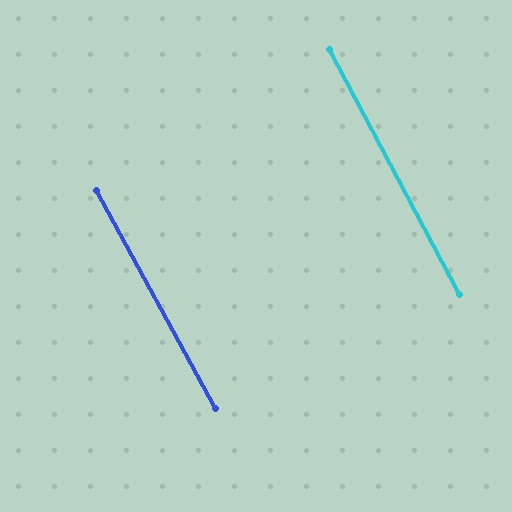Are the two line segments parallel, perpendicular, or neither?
Parallel — their directions differ by only 0.8°.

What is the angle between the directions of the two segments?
Approximately 1 degree.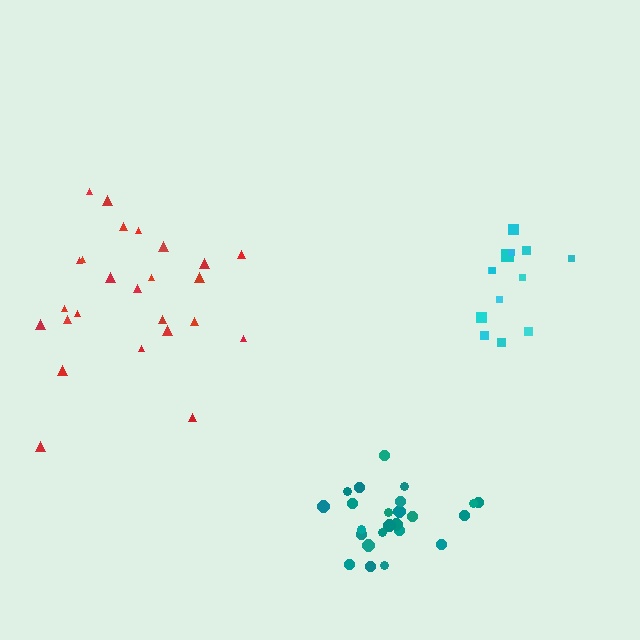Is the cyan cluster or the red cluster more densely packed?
Cyan.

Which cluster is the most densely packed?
Teal.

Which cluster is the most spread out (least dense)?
Red.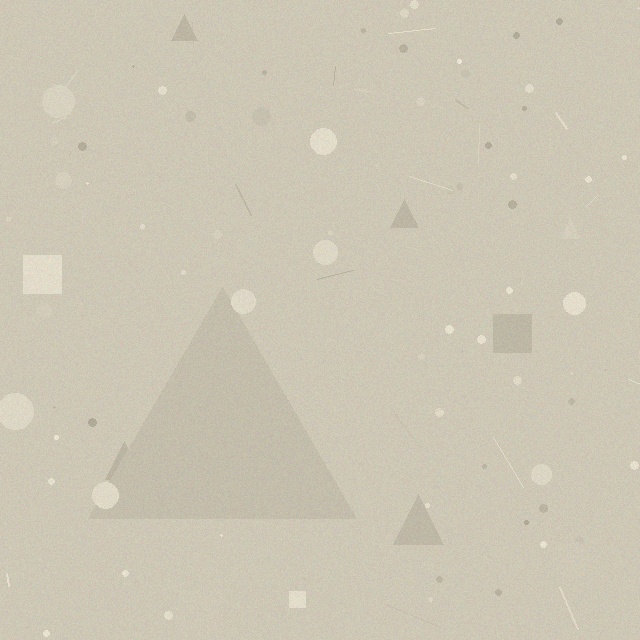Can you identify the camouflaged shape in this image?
The camouflaged shape is a triangle.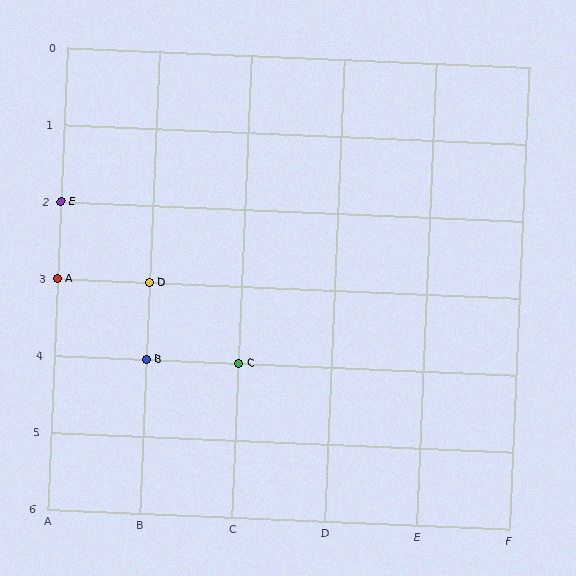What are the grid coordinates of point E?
Point E is at grid coordinates (A, 2).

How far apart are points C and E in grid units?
Points C and E are 2 columns and 2 rows apart (about 2.8 grid units diagonally).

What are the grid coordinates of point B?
Point B is at grid coordinates (B, 4).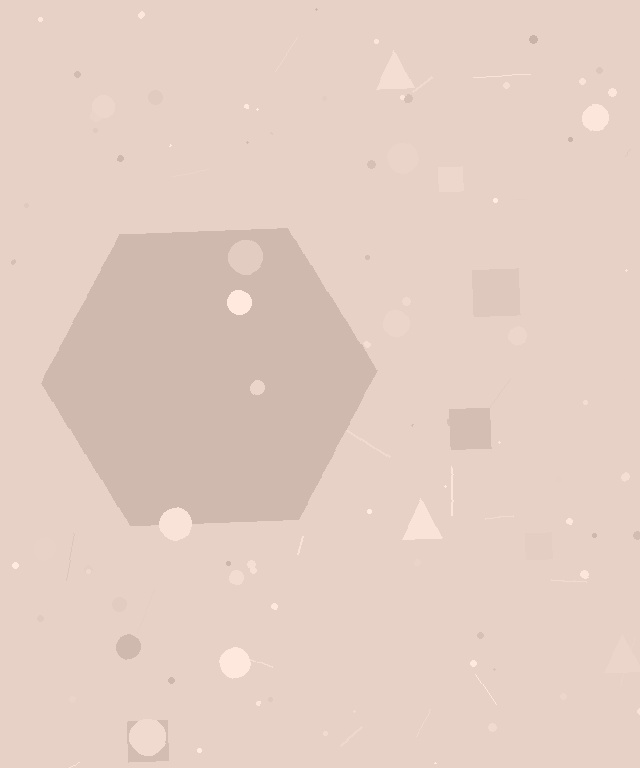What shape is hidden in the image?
A hexagon is hidden in the image.